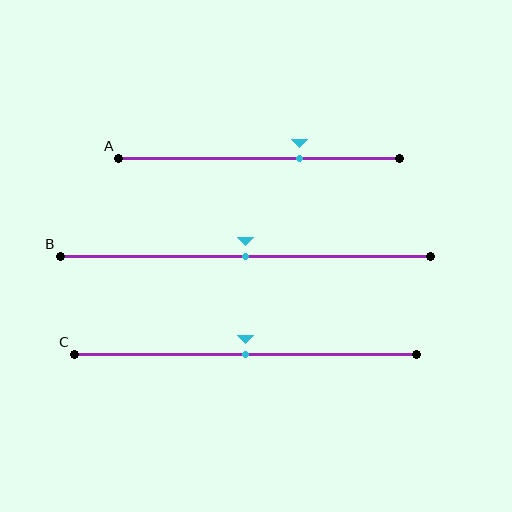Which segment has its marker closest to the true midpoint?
Segment B has its marker closest to the true midpoint.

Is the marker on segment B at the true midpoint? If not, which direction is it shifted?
Yes, the marker on segment B is at the true midpoint.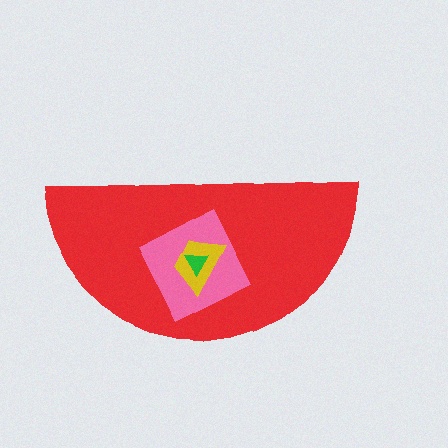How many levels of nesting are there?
4.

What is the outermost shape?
The red semicircle.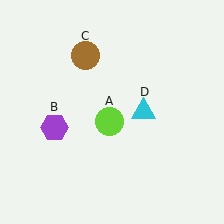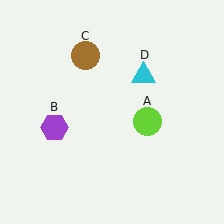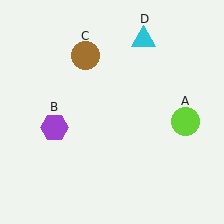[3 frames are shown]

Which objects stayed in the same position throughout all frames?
Purple hexagon (object B) and brown circle (object C) remained stationary.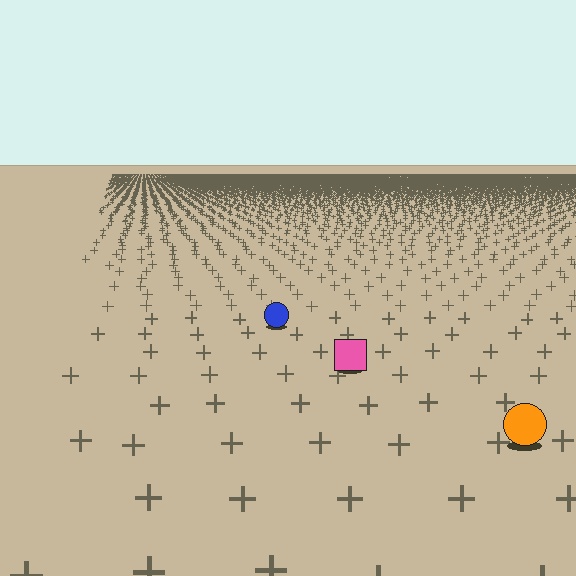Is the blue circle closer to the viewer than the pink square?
No. The pink square is closer — you can tell from the texture gradient: the ground texture is coarser near it.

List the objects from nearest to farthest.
From nearest to farthest: the orange circle, the pink square, the blue circle.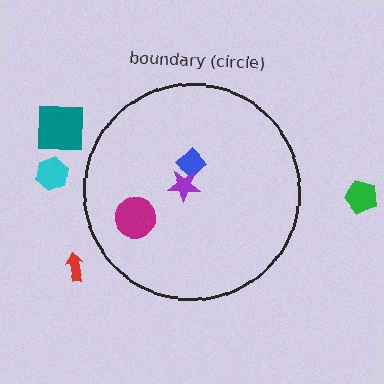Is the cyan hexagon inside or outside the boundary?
Outside.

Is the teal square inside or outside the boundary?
Outside.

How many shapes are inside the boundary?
3 inside, 4 outside.